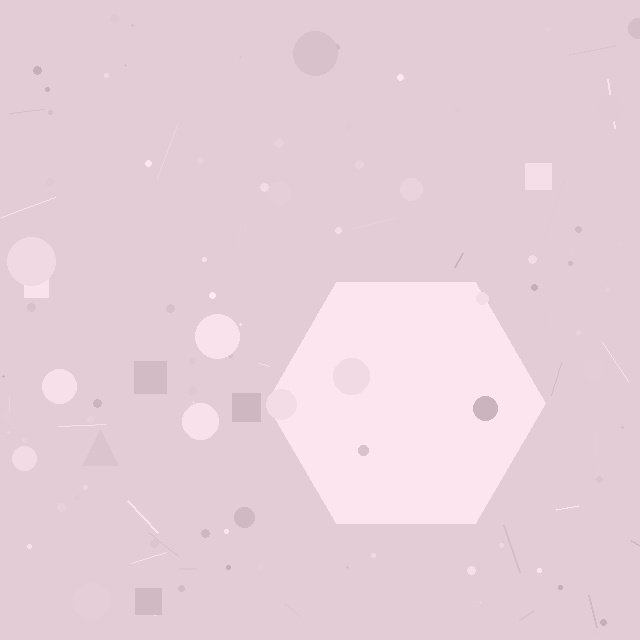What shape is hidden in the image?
A hexagon is hidden in the image.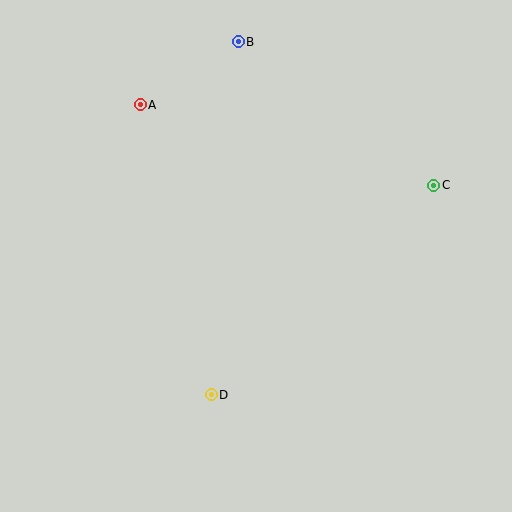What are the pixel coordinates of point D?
Point D is at (211, 395).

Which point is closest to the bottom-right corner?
Point D is closest to the bottom-right corner.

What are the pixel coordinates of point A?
Point A is at (140, 105).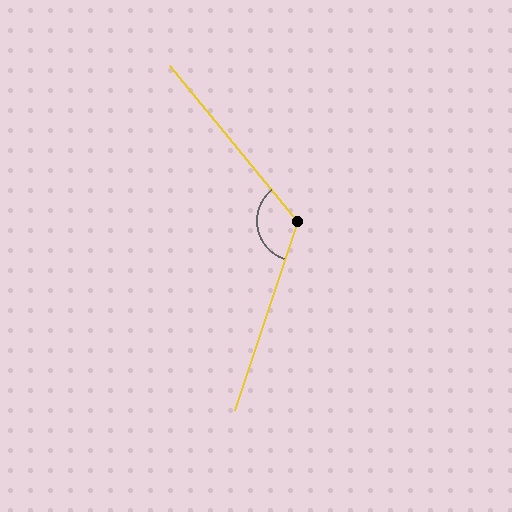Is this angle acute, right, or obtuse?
It is obtuse.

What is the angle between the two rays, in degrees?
Approximately 122 degrees.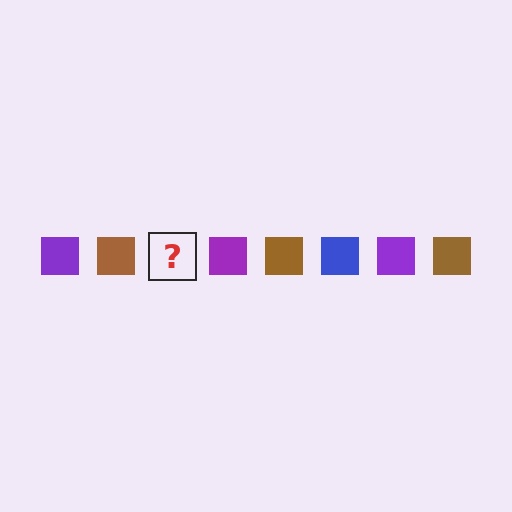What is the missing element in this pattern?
The missing element is a blue square.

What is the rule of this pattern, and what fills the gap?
The rule is that the pattern cycles through purple, brown, blue squares. The gap should be filled with a blue square.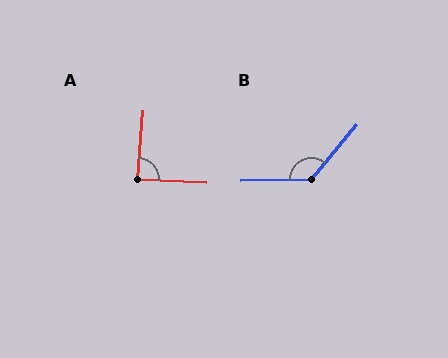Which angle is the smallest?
A, at approximately 88 degrees.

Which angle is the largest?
B, at approximately 131 degrees.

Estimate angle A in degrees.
Approximately 88 degrees.